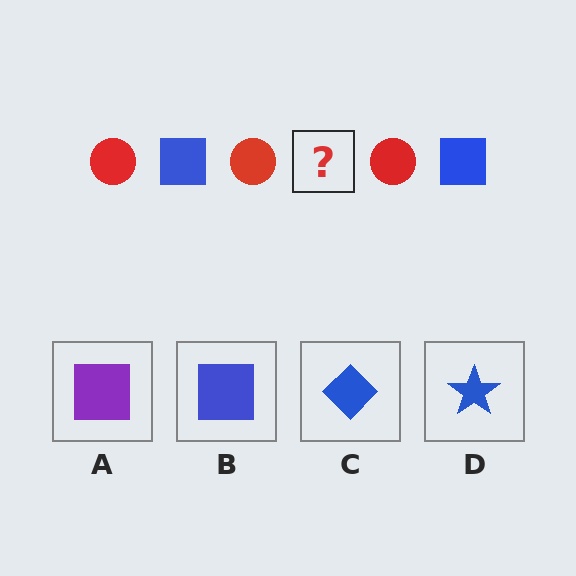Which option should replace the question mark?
Option B.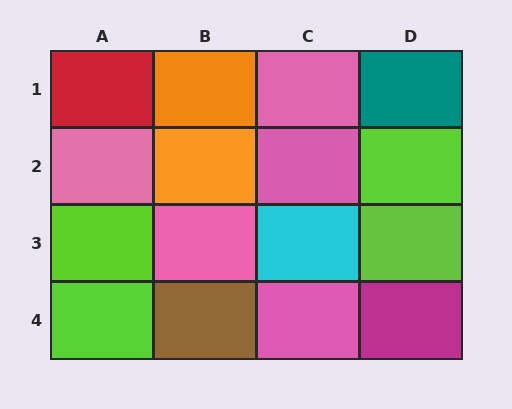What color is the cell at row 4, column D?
Magenta.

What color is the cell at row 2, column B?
Orange.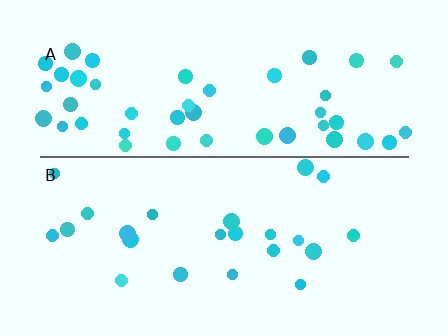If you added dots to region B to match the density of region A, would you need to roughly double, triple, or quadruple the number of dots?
Approximately double.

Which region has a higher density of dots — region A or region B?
A (the top).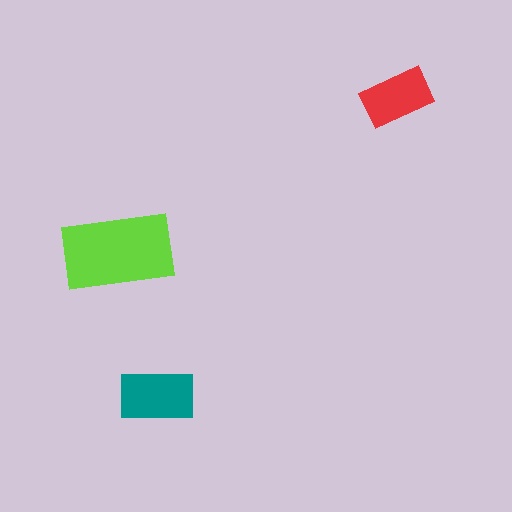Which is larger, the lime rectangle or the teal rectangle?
The lime one.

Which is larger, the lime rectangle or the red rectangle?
The lime one.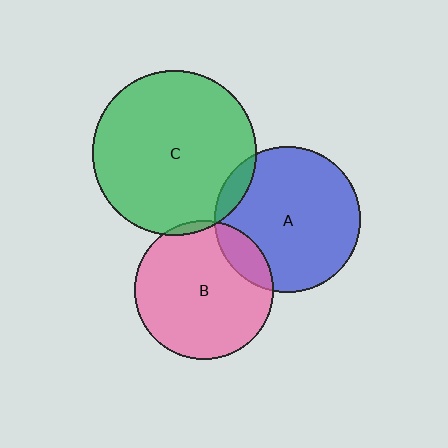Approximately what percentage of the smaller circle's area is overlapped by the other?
Approximately 5%.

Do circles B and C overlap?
Yes.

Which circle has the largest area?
Circle C (green).